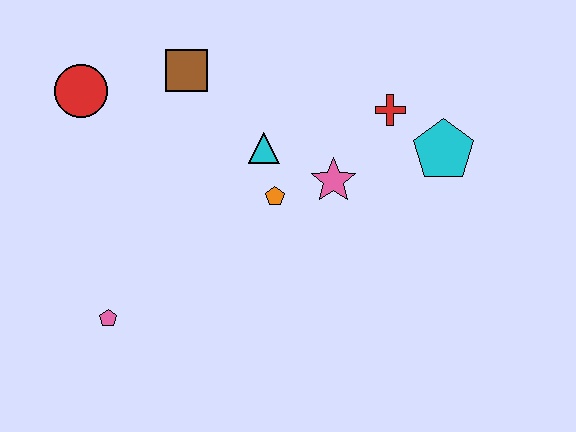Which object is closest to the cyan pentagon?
The red cross is closest to the cyan pentagon.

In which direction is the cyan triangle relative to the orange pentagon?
The cyan triangle is above the orange pentagon.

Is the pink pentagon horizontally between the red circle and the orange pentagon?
Yes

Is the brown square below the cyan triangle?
No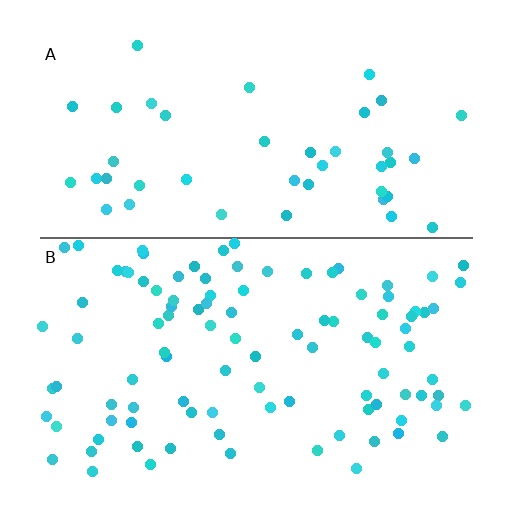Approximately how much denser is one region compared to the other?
Approximately 2.3× — region B over region A.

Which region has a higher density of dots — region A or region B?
B (the bottom).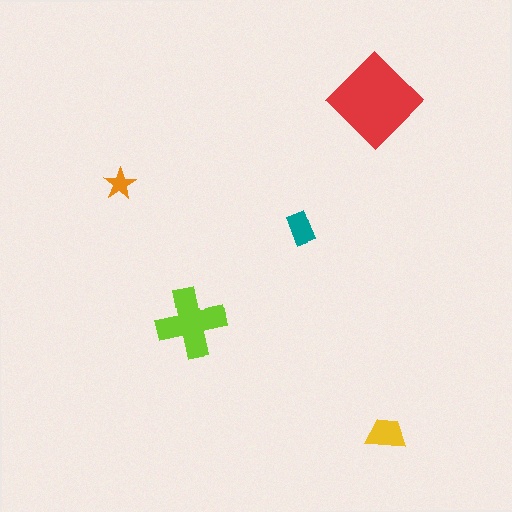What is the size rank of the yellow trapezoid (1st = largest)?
3rd.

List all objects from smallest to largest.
The orange star, the teal rectangle, the yellow trapezoid, the lime cross, the red diamond.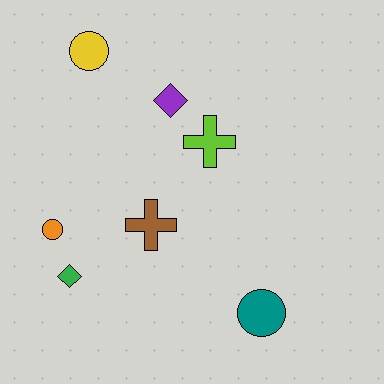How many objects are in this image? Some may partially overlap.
There are 7 objects.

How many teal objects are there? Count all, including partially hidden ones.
There is 1 teal object.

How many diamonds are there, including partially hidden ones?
There are 2 diamonds.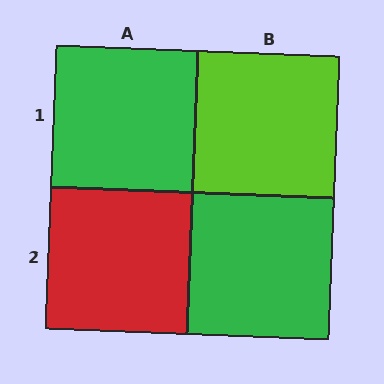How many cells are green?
2 cells are green.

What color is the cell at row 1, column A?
Green.